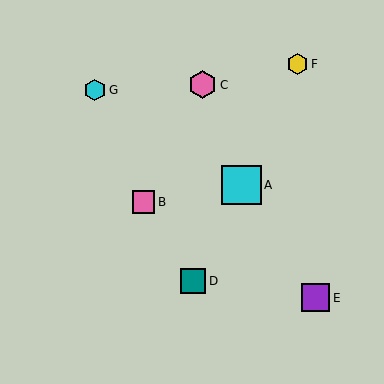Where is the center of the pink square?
The center of the pink square is at (143, 202).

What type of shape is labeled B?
Shape B is a pink square.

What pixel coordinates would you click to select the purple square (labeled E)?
Click at (316, 298) to select the purple square E.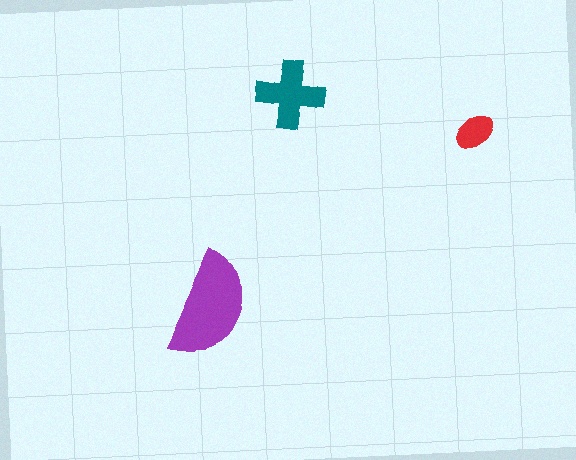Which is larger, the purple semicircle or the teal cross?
The purple semicircle.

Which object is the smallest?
The red ellipse.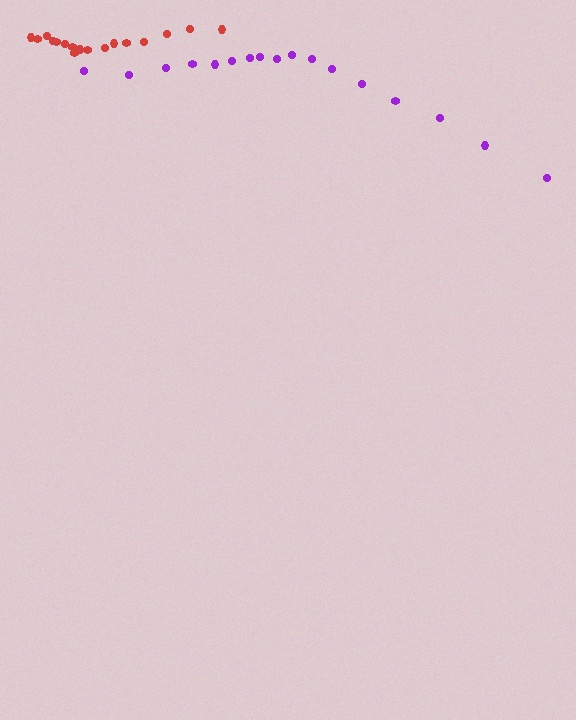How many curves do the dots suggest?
There are 2 distinct paths.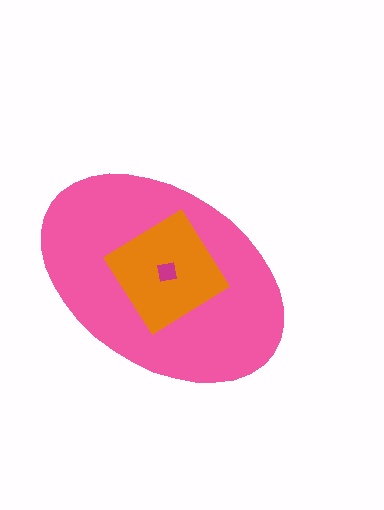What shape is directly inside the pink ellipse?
The orange diamond.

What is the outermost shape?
The pink ellipse.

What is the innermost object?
The magenta square.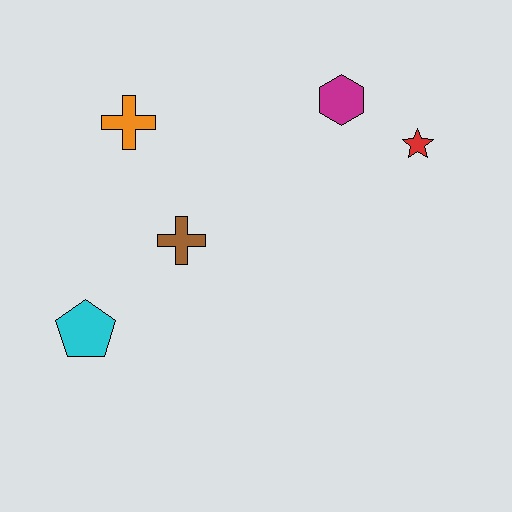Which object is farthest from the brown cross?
The red star is farthest from the brown cross.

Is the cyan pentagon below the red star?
Yes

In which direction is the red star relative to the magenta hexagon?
The red star is to the right of the magenta hexagon.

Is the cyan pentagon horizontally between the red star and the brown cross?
No